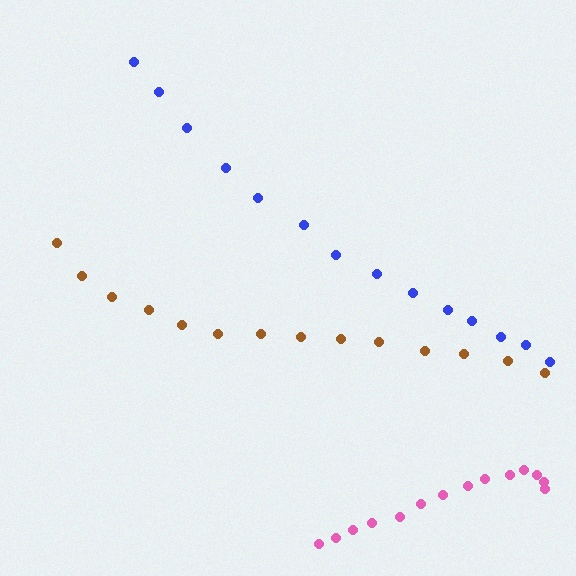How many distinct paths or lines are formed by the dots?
There are 3 distinct paths.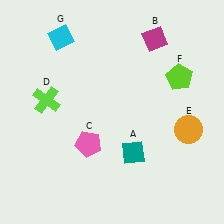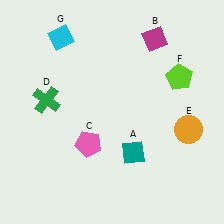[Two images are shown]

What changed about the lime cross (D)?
In Image 1, D is lime. In Image 2, it changed to green.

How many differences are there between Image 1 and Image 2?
There is 1 difference between the two images.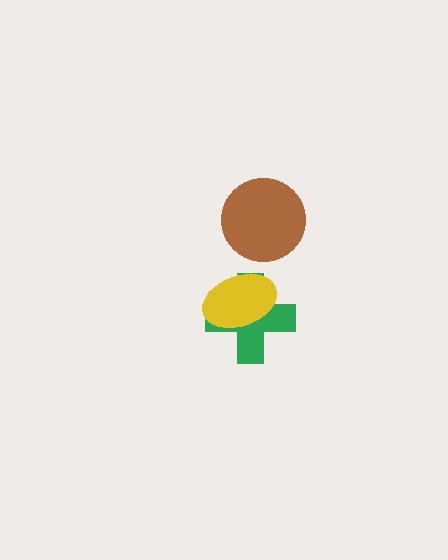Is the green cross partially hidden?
Yes, it is partially covered by another shape.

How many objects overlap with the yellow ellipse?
1 object overlaps with the yellow ellipse.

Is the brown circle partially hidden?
No, no other shape covers it.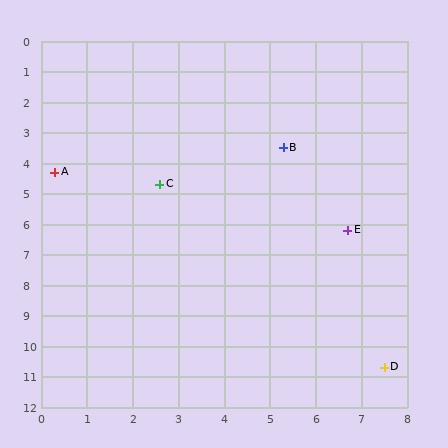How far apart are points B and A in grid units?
Points B and A are about 5.1 grid units apart.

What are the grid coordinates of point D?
Point D is at approximately (7.5, 10.7).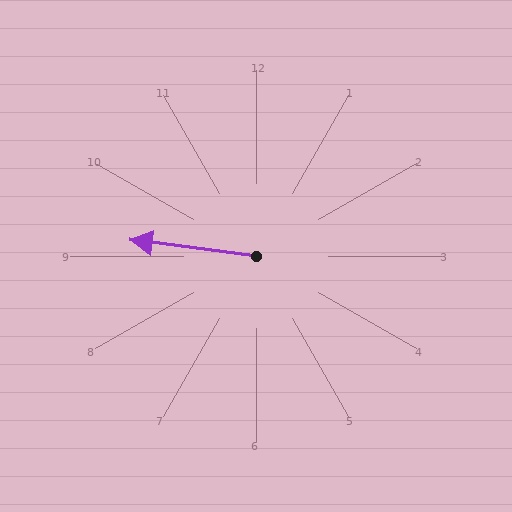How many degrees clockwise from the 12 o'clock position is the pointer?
Approximately 277 degrees.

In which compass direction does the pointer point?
West.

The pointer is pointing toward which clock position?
Roughly 9 o'clock.